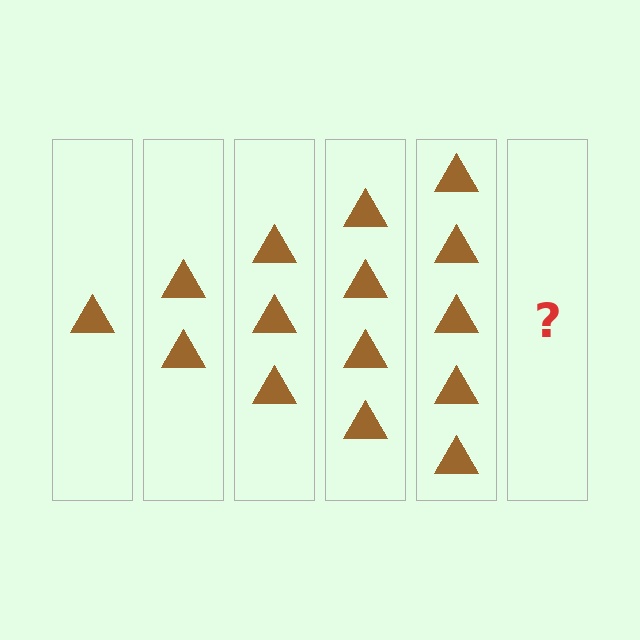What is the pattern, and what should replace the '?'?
The pattern is that each step adds one more triangle. The '?' should be 6 triangles.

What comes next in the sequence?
The next element should be 6 triangles.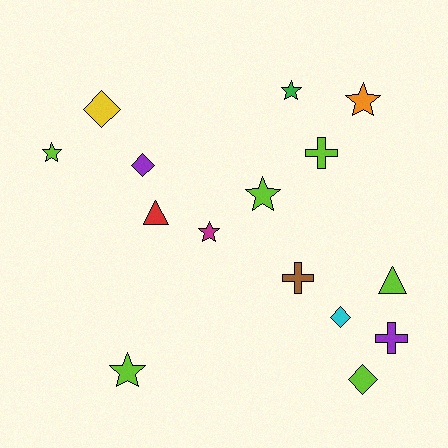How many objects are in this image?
There are 15 objects.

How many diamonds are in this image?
There are 4 diamonds.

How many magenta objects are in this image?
There is 1 magenta object.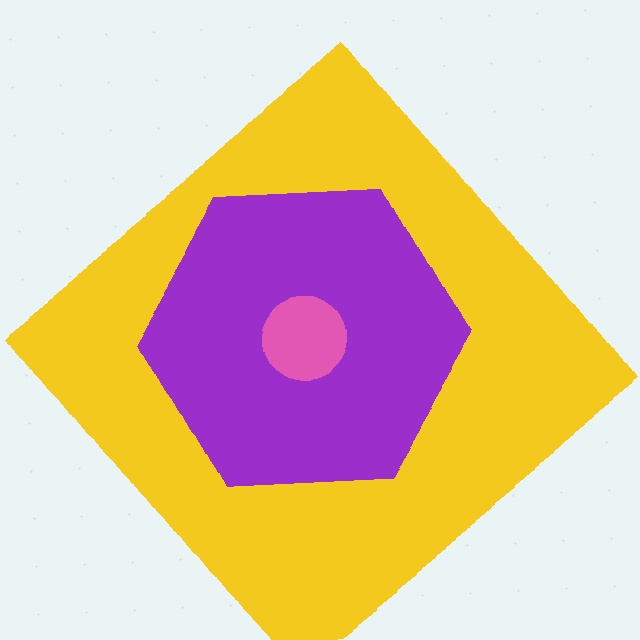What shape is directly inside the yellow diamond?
The purple hexagon.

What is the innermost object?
The pink circle.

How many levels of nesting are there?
3.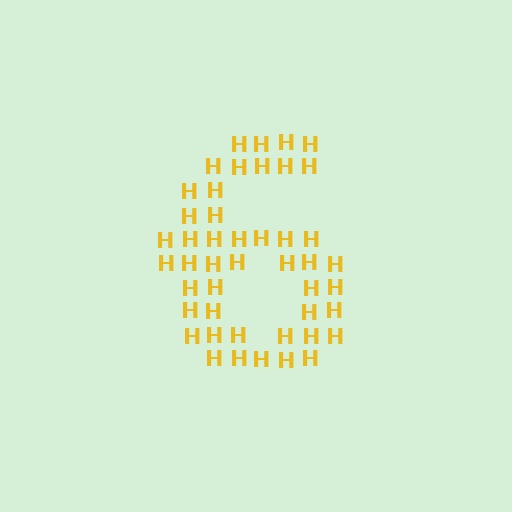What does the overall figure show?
The overall figure shows the digit 6.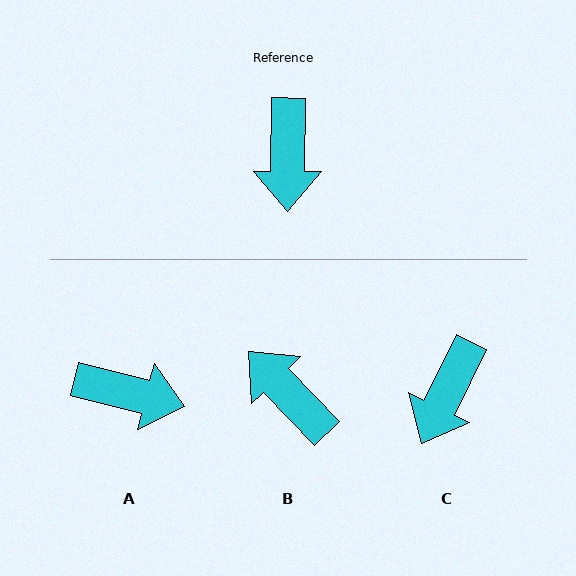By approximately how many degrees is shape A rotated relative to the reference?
Approximately 76 degrees counter-clockwise.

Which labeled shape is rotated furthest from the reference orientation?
B, about 136 degrees away.